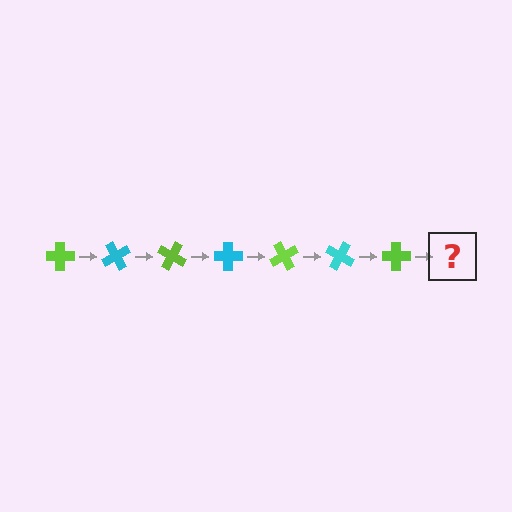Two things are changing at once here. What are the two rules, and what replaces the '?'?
The two rules are that it rotates 60 degrees each step and the color cycles through lime and cyan. The '?' should be a cyan cross, rotated 420 degrees from the start.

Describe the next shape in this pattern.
It should be a cyan cross, rotated 420 degrees from the start.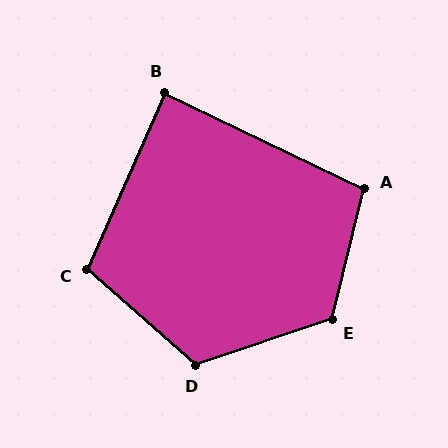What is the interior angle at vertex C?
Approximately 108 degrees (obtuse).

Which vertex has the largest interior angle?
E, at approximately 122 degrees.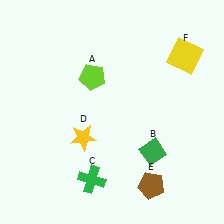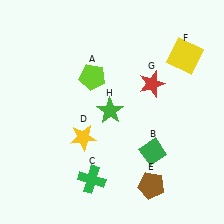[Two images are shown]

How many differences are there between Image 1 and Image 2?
There are 2 differences between the two images.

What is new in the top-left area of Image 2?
A green star (H) was added in the top-left area of Image 2.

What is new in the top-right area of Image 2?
A red star (G) was added in the top-right area of Image 2.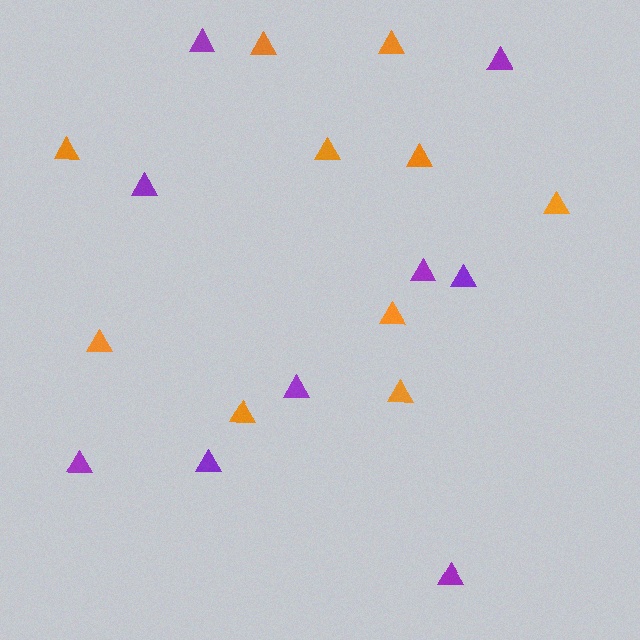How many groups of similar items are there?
There are 2 groups: one group of orange triangles (10) and one group of purple triangles (9).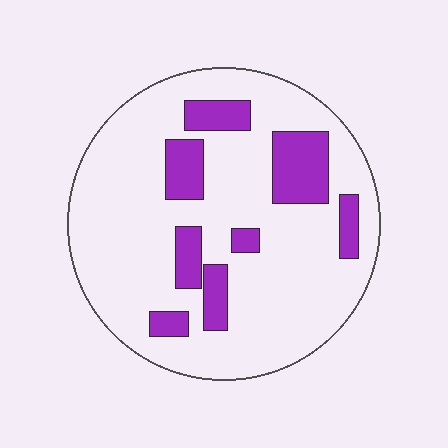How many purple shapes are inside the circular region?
8.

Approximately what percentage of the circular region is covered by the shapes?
Approximately 20%.